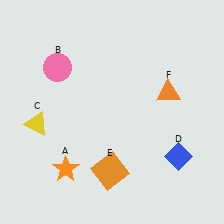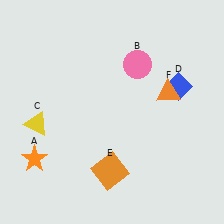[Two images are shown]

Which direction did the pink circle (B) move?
The pink circle (B) moved right.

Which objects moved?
The objects that moved are: the orange star (A), the pink circle (B), the blue diamond (D).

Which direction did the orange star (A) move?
The orange star (A) moved left.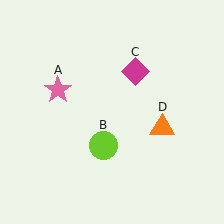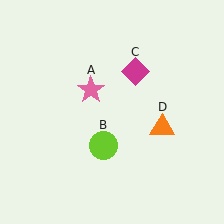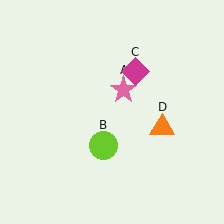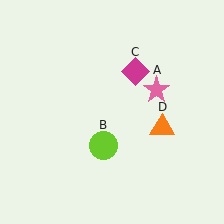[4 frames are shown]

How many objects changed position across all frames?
1 object changed position: pink star (object A).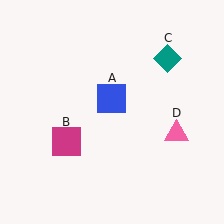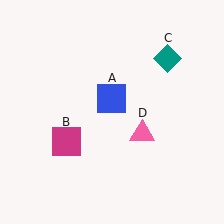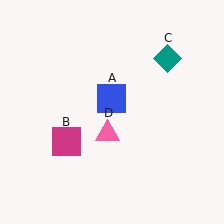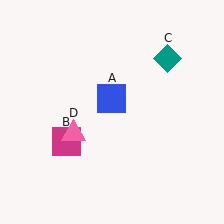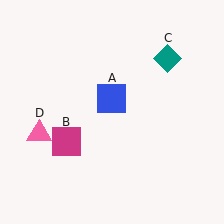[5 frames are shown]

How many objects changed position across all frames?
1 object changed position: pink triangle (object D).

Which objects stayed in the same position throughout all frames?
Blue square (object A) and magenta square (object B) and teal diamond (object C) remained stationary.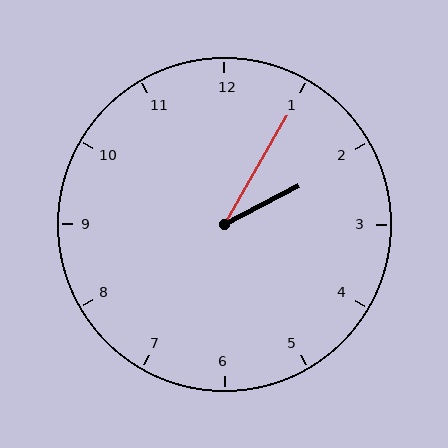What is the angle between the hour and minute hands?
Approximately 32 degrees.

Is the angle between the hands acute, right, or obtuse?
It is acute.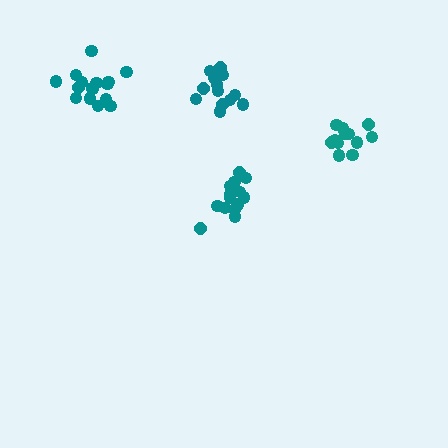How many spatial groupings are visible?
There are 4 spatial groupings.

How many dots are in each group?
Group 1: 14 dots, Group 2: 16 dots, Group 3: 12 dots, Group 4: 16 dots (58 total).